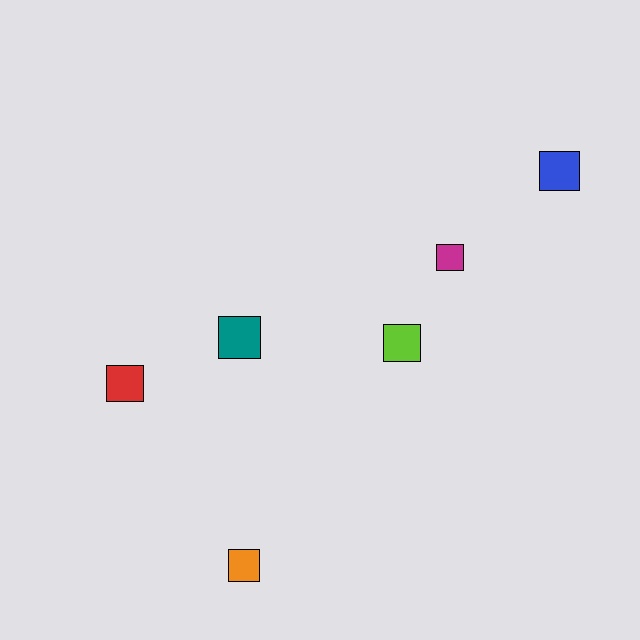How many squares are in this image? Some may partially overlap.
There are 6 squares.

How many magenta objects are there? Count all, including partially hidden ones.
There is 1 magenta object.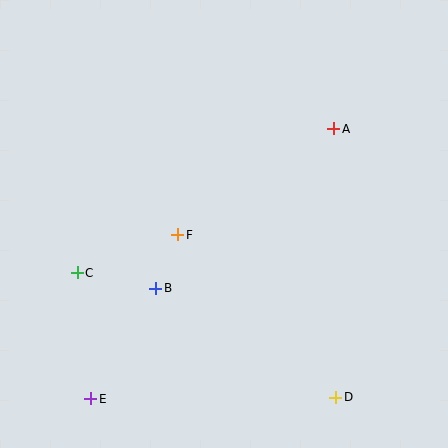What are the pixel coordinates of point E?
Point E is at (91, 399).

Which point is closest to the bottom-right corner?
Point D is closest to the bottom-right corner.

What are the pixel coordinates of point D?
Point D is at (336, 397).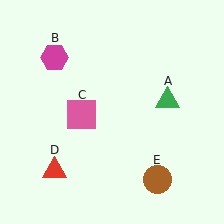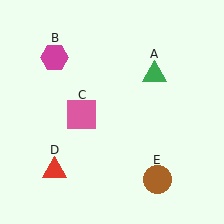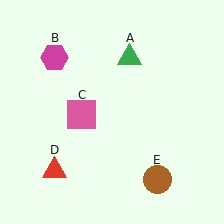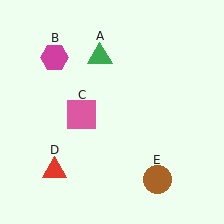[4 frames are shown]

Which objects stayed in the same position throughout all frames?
Magenta hexagon (object B) and pink square (object C) and red triangle (object D) and brown circle (object E) remained stationary.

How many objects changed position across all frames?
1 object changed position: green triangle (object A).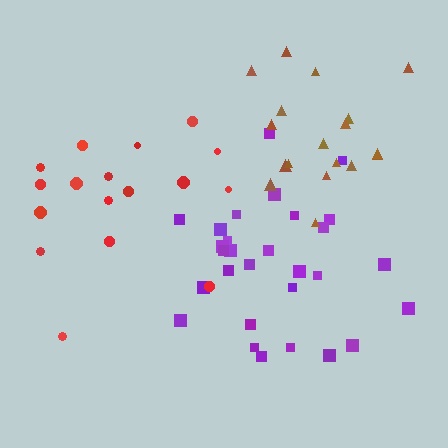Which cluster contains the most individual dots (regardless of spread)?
Purple (29).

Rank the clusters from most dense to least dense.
brown, purple, red.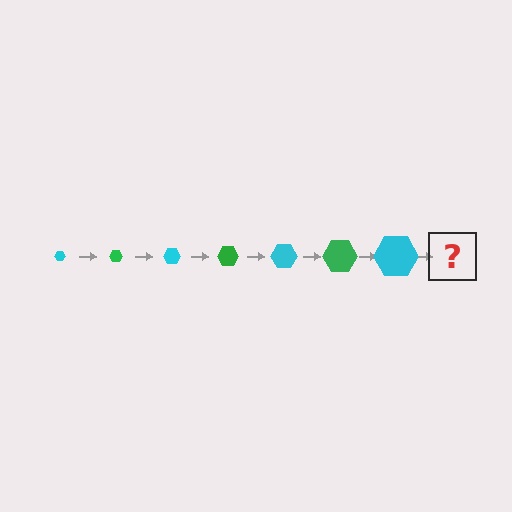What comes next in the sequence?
The next element should be a green hexagon, larger than the previous one.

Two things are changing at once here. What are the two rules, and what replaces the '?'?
The two rules are that the hexagon grows larger each step and the color cycles through cyan and green. The '?' should be a green hexagon, larger than the previous one.